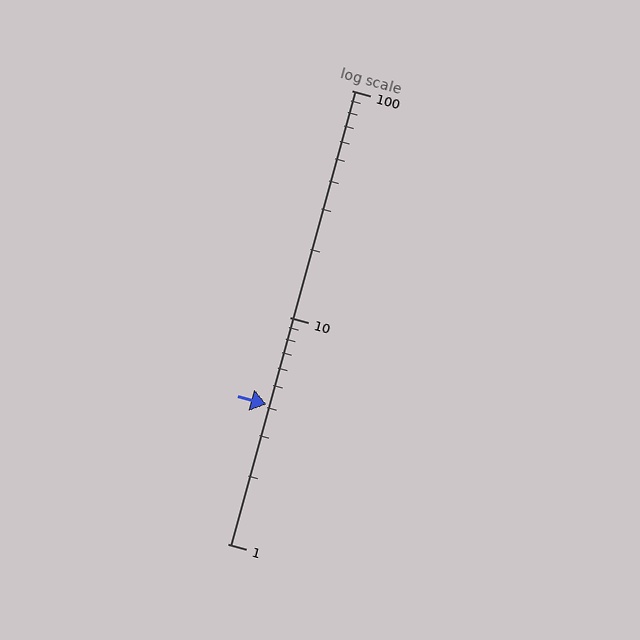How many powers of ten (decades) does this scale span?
The scale spans 2 decades, from 1 to 100.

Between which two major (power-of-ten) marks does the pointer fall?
The pointer is between 1 and 10.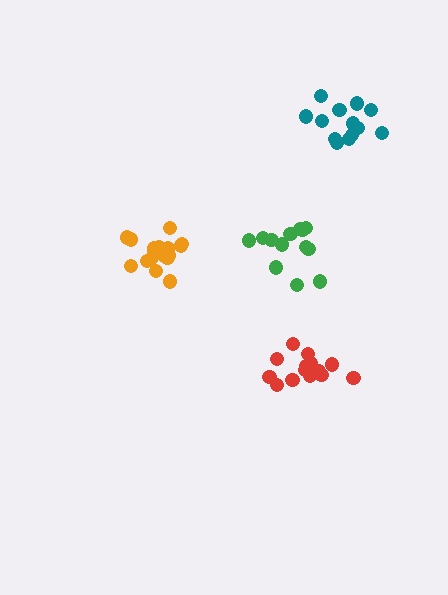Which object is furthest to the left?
The orange cluster is leftmost.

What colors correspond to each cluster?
The clusters are colored: red, orange, teal, green.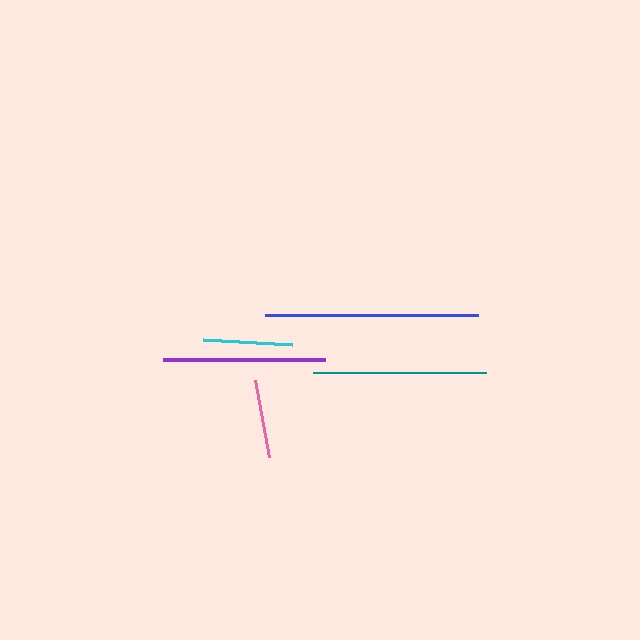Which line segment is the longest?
The blue line is the longest at approximately 213 pixels.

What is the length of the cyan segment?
The cyan segment is approximately 89 pixels long.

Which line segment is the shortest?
The pink line is the shortest at approximately 78 pixels.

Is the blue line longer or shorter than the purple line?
The blue line is longer than the purple line.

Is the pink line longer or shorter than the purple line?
The purple line is longer than the pink line.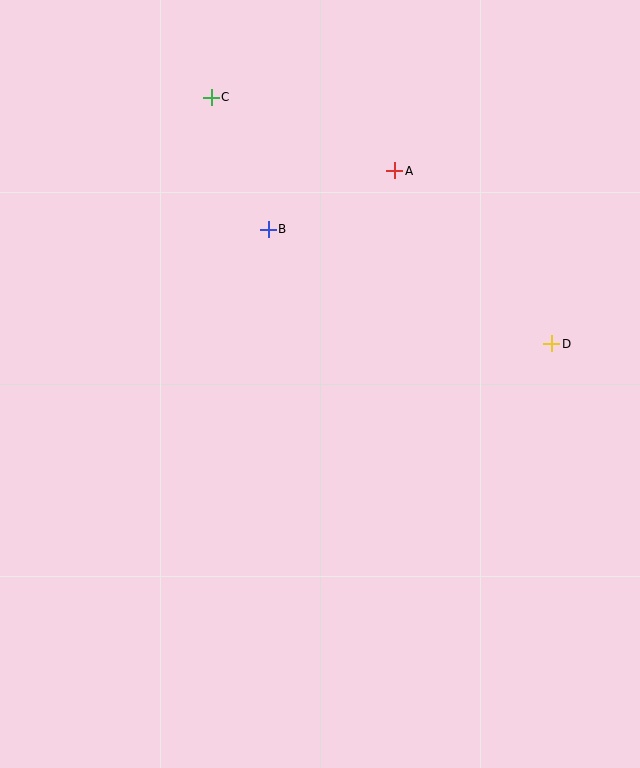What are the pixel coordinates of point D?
Point D is at (552, 344).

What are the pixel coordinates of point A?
Point A is at (395, 171).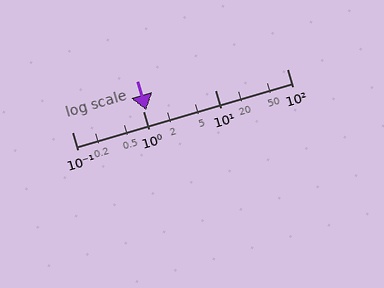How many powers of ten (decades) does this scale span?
The scale spans 3 decades, from 0.1 to 100.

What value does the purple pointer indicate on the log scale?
The pointer indicates approximately 1.1.